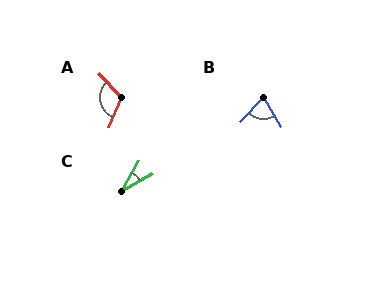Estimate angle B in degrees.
Approximately 74 degrees.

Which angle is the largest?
A, at approximately 114 degrees.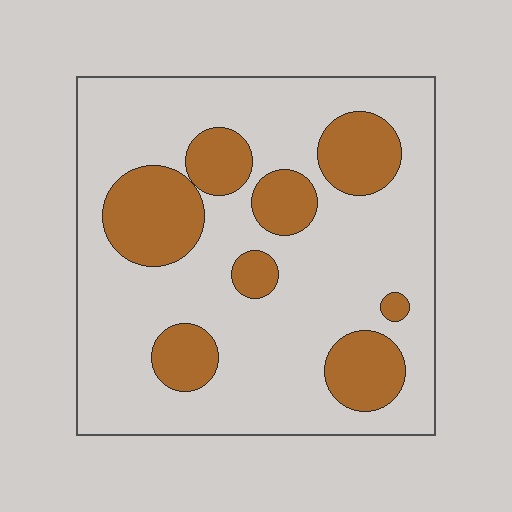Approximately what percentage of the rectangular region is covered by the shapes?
Approximately 25%.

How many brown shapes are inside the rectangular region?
8.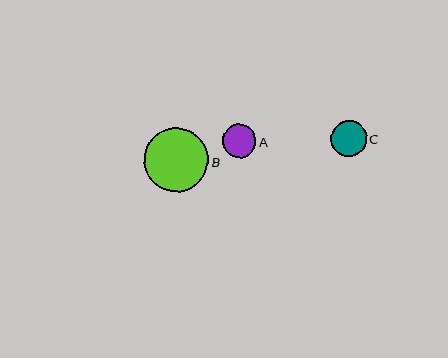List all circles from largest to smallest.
From largest to smallest: B, C, A.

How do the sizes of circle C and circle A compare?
Circle C and circle A are approximately the same size.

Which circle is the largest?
Circle B is the largest with a size of approximately 64 pixels.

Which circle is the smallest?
Circle A is the smallest with a size of approximately 33 pixels.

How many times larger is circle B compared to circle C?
Circle B is approximately 1.8 times the size of circle C.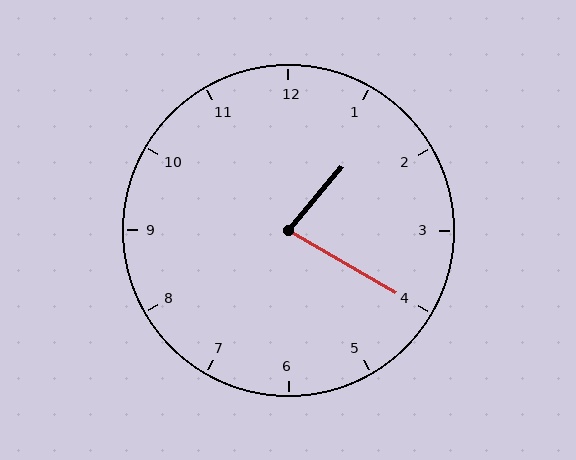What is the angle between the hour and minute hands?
Approximately 80 degrees.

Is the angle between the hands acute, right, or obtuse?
It is acute.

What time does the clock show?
1:20.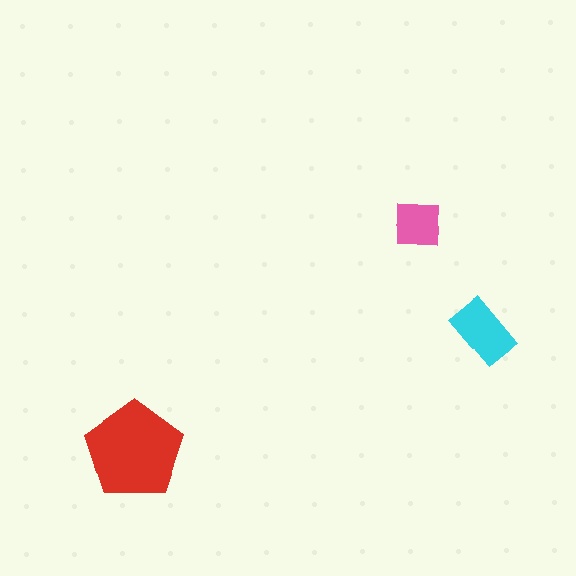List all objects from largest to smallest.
The red pentagon, the cyan rectangle, the pink square.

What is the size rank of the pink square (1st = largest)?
3rd.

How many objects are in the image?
There are 3 objects in the image.